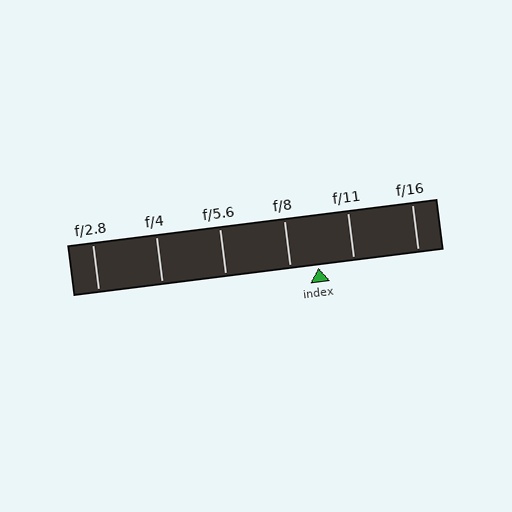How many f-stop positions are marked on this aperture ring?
There are 6 f-stop positions marked.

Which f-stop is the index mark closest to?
The index mark is closest to f/8.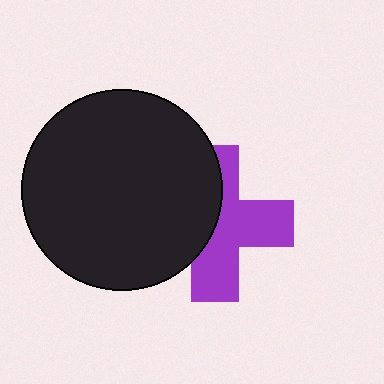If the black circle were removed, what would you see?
You would see the complete purple cross.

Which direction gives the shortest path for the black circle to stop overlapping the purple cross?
Moving left gives the shortest separation.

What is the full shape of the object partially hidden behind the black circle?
The partially hidden object is a purple cross.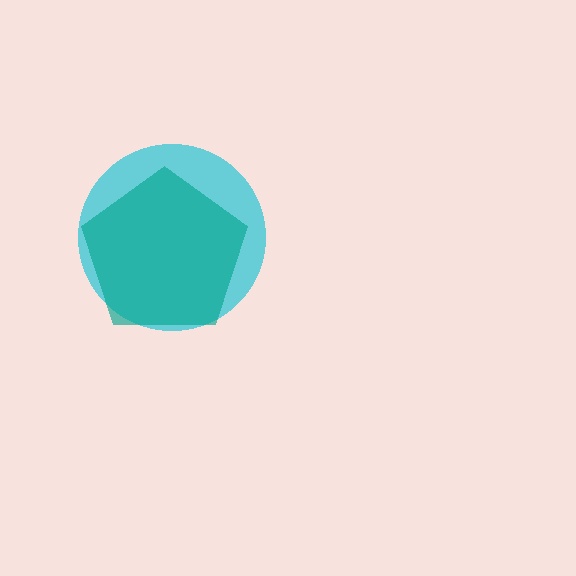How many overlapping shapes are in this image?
There are 2 overlapping shapes in the image.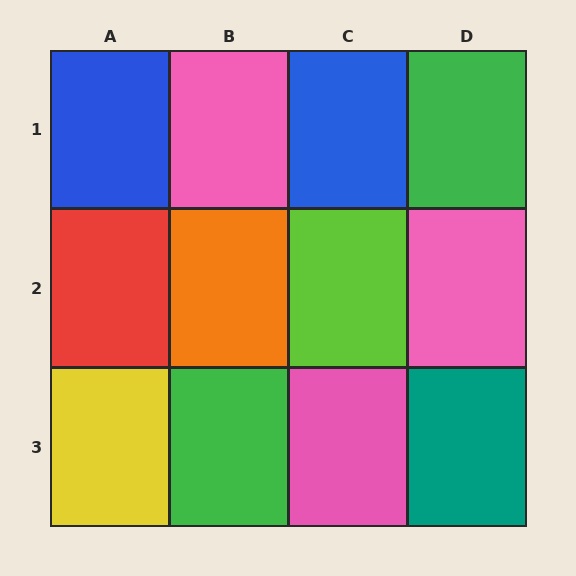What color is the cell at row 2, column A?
Red.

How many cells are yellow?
1 cell is yellow.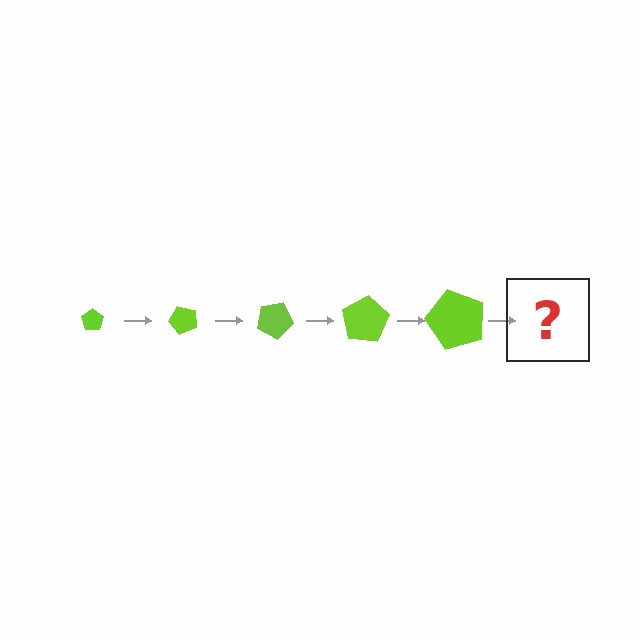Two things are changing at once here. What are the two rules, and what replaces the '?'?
The two rules are that the pentagon grows larger each step and it rotates 50 degrees each step. The '?' should be a pentagon, larger than the previous one and rotated 250 degrees from the start.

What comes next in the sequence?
The next element should be a pentagon, larger than the previous one and rotated 250 degrees from the start.